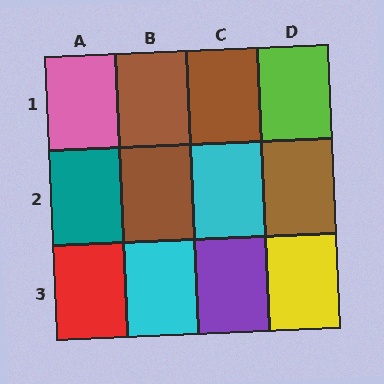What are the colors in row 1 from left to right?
Pink, brown, brown, lime.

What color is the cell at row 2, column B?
Brown.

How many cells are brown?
4 cells are brown.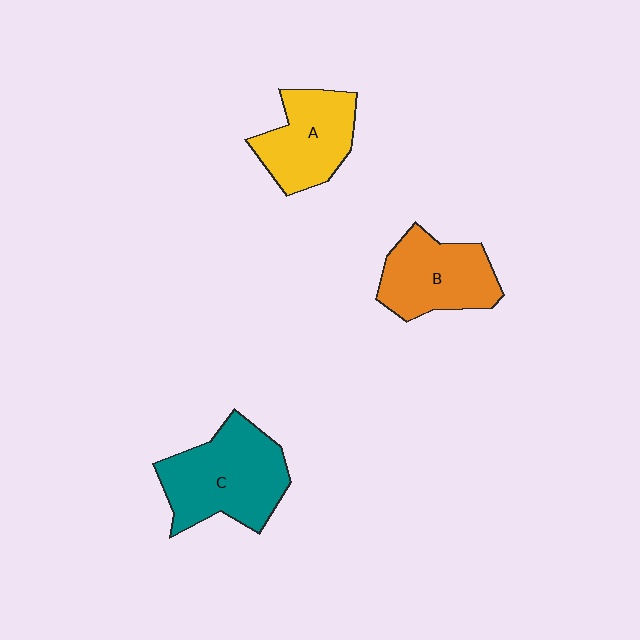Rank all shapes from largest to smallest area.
From largest to smallest: C (teal), B (orange), A (yellow).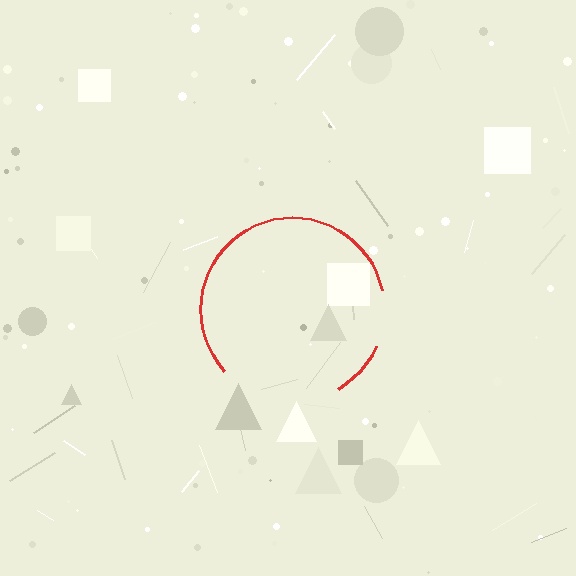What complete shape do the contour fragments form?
The contour fragments form a circle.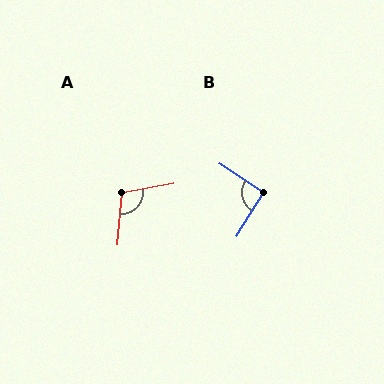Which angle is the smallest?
B, at approximately 92 degrees.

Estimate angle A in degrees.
Approximately 104 degrees.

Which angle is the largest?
A, at approximately 104 degrees.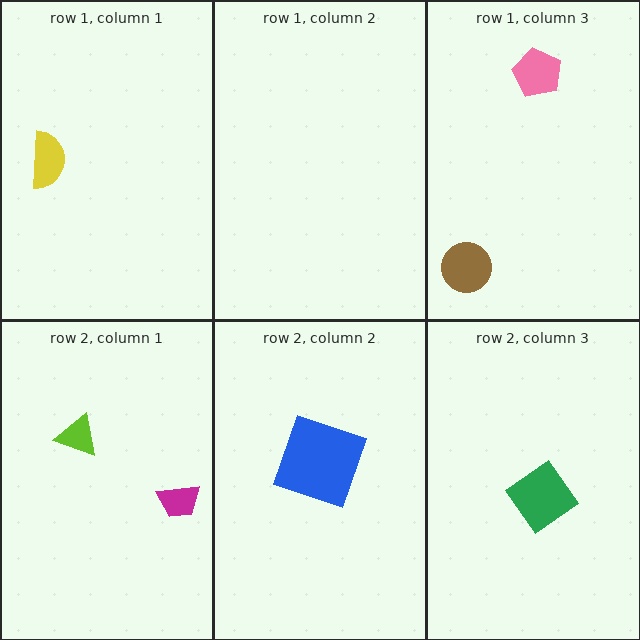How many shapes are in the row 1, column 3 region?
2.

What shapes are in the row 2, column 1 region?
The magenta trapezoid, the lime triangle.